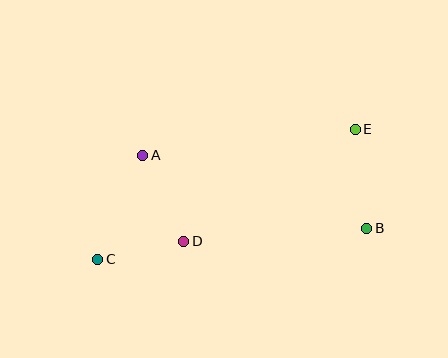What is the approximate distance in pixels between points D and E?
The distance between D and E is approximately 205 pixels.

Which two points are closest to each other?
Points C and D are closest to each other.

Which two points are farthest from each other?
Points C and E are farthest from each other.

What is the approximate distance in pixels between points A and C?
The distance between A and C is approximately 113 pixels.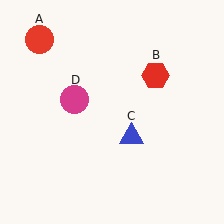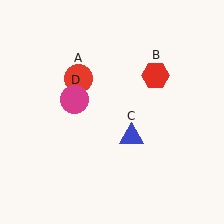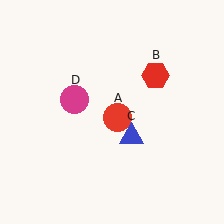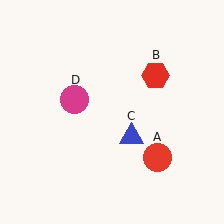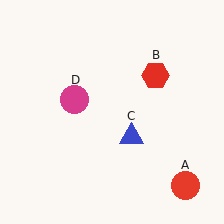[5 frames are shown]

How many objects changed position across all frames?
1 object changed position: red circle (object A).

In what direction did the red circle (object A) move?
The red circle (object A) moved down and to the right.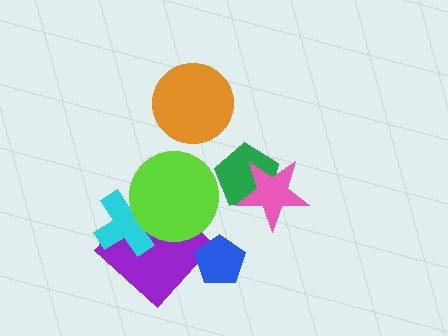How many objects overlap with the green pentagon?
1 object overlaps with the green pentagon.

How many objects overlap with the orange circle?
0 objects overlap with the orange circle.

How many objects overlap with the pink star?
1 object overlaps with the pink star.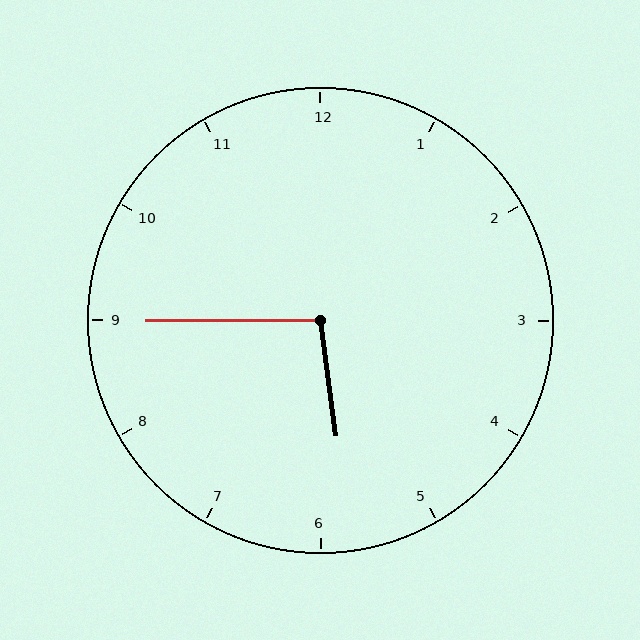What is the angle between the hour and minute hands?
Approximately 98 degrees.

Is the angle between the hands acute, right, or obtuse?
It is obtuse.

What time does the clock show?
5:45.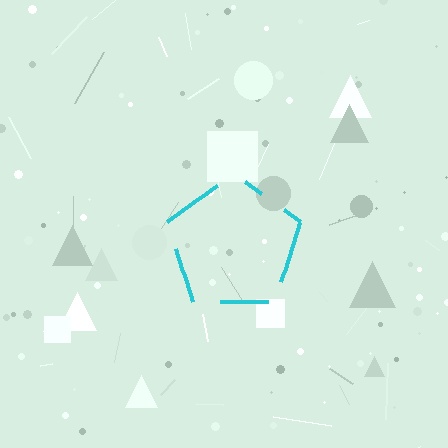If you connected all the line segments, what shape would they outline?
They would outline a pentagon.